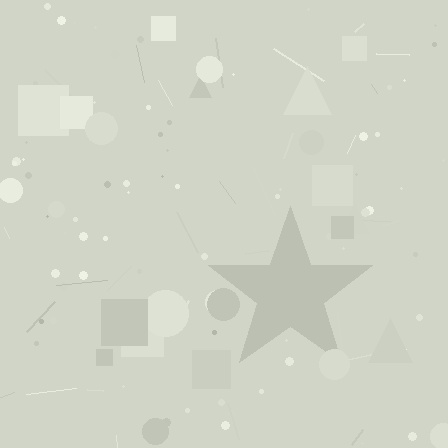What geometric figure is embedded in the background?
A star is embedded in the background.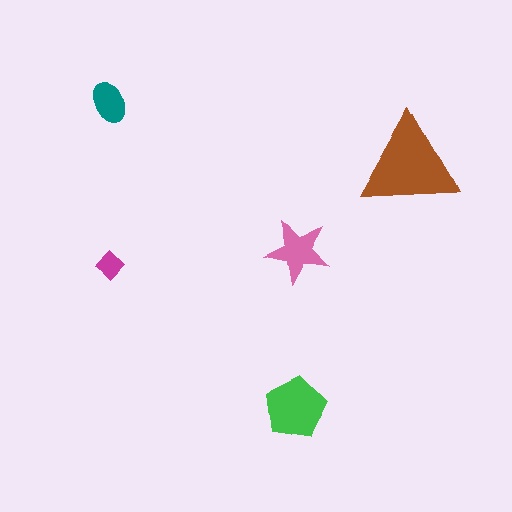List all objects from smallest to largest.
The magenta diamond, the teal ellipse, the pink star, the green pentagon, the brown triangle.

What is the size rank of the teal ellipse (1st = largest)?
4th.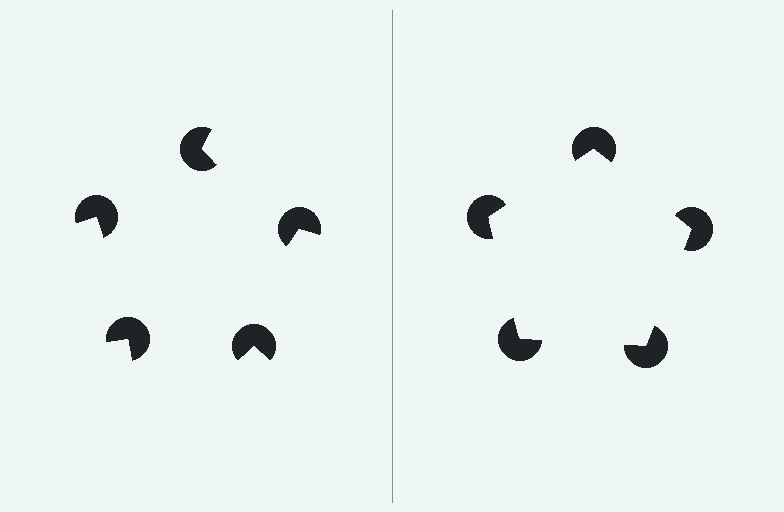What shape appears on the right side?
An illusory pentagon.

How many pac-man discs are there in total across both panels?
10 — 5 on each side.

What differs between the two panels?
The pac-man discs are positioned identically on both sides; only the wedge orientations differ. On the right they align to a pentagon; on the left they are misaligned.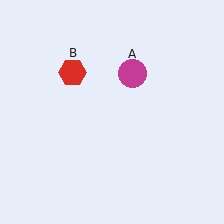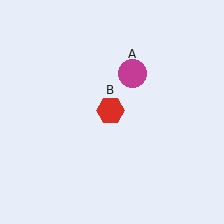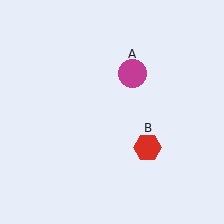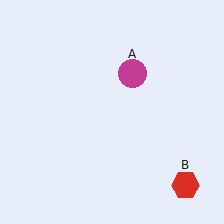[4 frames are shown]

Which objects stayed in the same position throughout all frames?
Magenta circle (object A) remained stationary.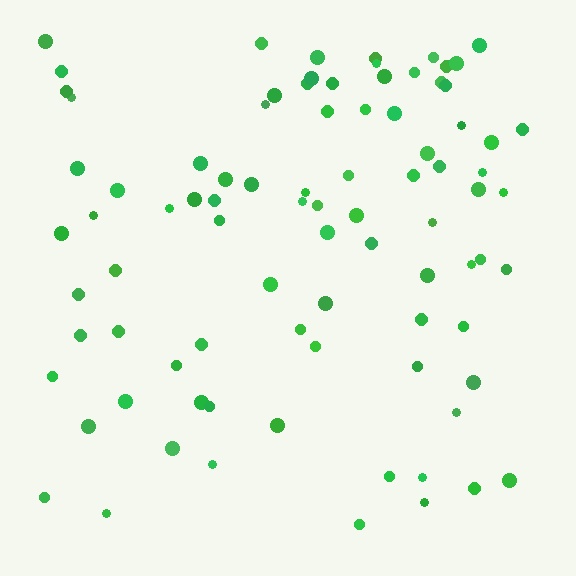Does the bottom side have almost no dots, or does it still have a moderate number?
Still a moderate number, just noticeably fewer than the top.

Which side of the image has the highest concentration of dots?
The top.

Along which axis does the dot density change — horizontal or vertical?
Vertical.